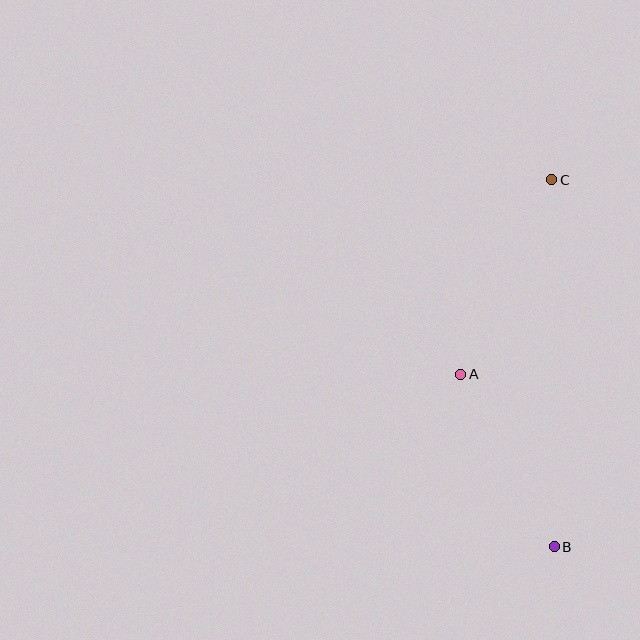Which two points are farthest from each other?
Points B and C are farthest from each other.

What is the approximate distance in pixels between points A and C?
The distance between A and C is approximately 215 pixels.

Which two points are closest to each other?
Points A and B are closest to each other.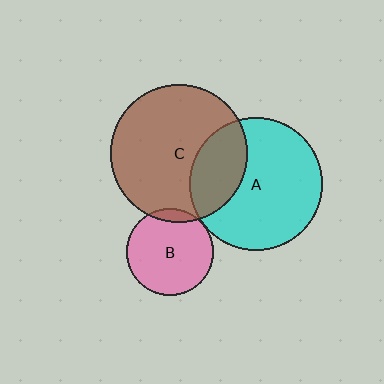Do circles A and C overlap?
Yes.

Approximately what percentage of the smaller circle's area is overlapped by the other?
Approximately 30%.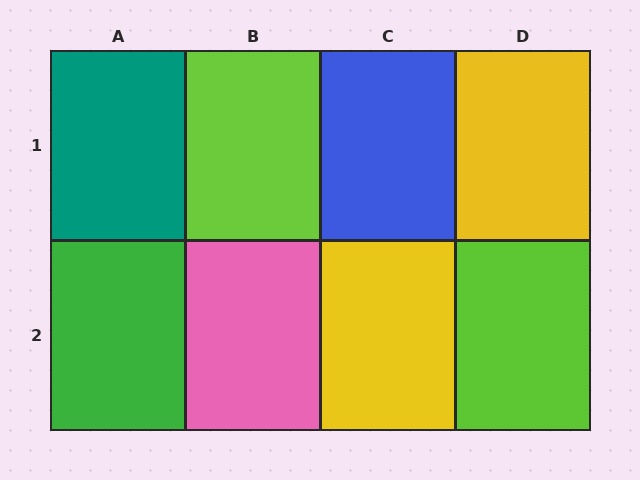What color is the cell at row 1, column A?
Teal.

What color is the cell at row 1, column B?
Lime.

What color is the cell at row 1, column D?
Yellow.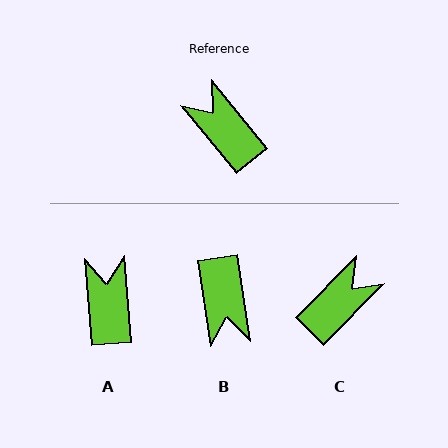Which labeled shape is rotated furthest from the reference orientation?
B, about 149 degrees away.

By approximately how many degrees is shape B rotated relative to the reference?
Approximately 149 degrees counter-clockwise.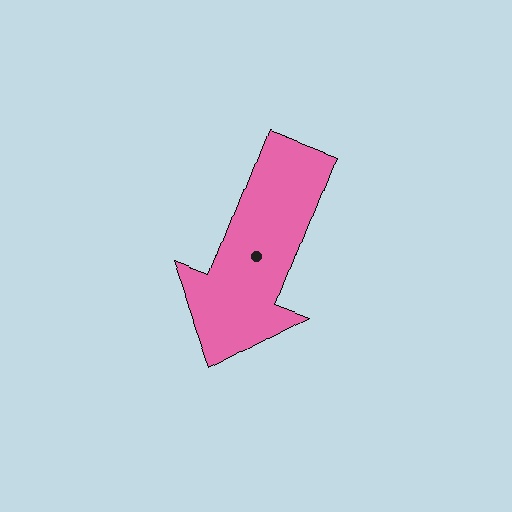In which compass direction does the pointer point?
South.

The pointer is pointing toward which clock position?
Roughly 7 o'clock.